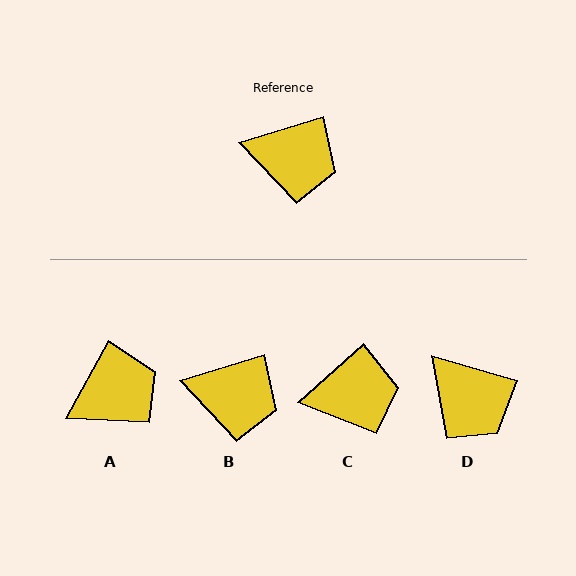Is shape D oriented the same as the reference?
No, it is off by about 33 degrees.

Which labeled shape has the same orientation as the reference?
B.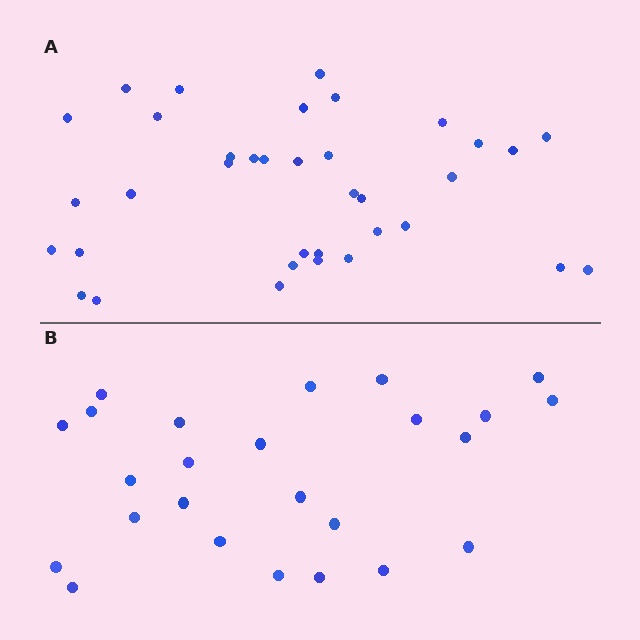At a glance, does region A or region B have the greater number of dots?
Region A (the top region) has more dots.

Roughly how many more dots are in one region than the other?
Region A has roughly 12 or so more dots than region B.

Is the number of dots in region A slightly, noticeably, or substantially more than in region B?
Region A has noticeably more, but not dramatically so. The ratio is roughly 1.4 to 1.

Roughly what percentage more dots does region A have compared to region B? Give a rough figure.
About 45% more.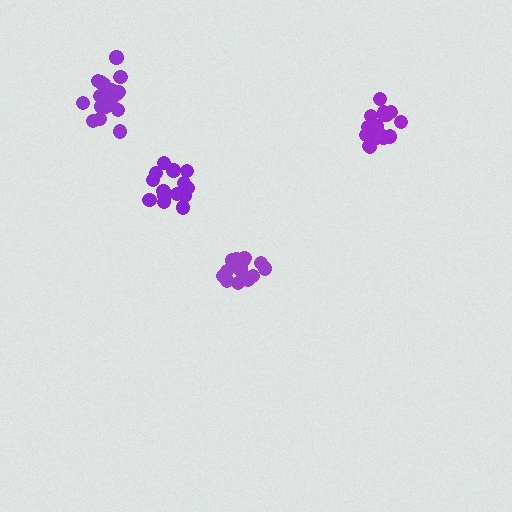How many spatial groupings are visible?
There are 4 spatial groupings.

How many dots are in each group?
Group 1: 14 dots, Group 2: 18 dots, Group 3: 20 dots, Group 4: 15 dots (67 total).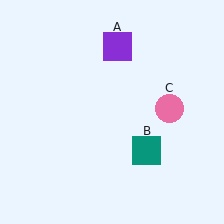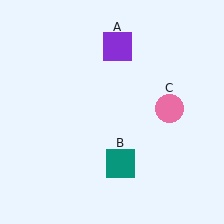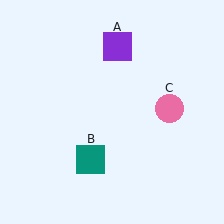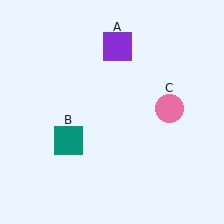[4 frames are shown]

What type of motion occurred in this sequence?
The teal square (object B) rotated clockwise around the center of the scene.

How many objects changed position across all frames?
1 object changed position: teal square (object B).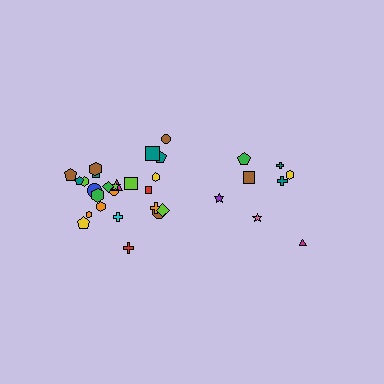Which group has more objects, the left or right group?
The left group.